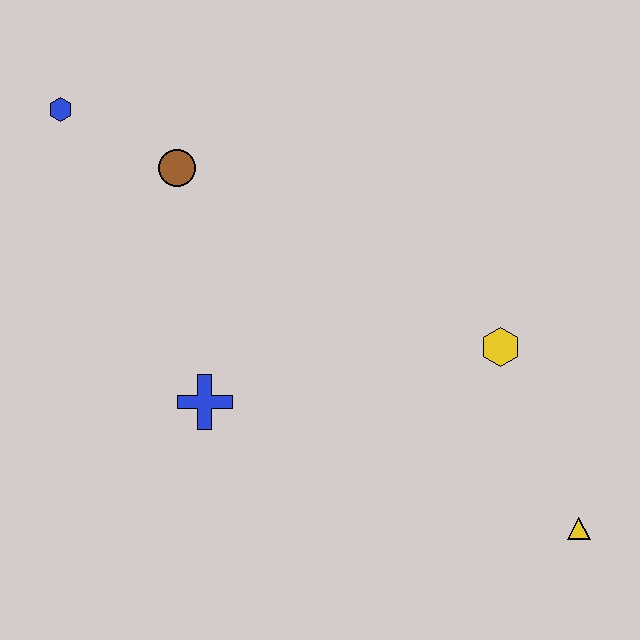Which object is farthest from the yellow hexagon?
The blue hexagon is farthest from the yellow hexagon.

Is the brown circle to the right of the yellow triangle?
No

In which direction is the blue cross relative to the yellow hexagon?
The blue cross is to the left of the yellow hexagon.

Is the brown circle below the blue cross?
No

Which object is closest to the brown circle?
The blue hexagon is closest to the brown circle.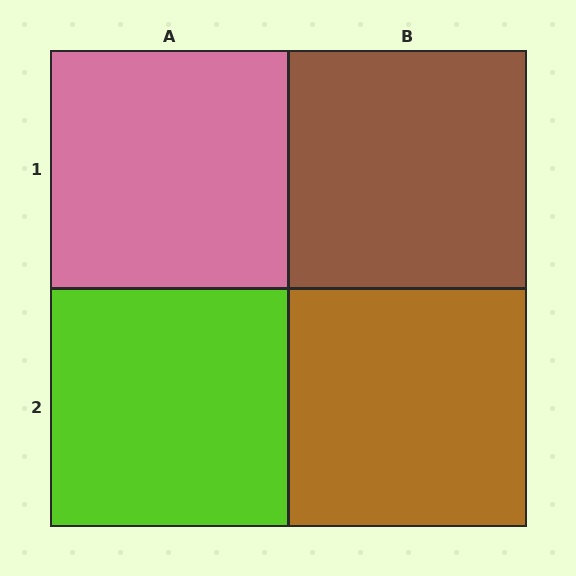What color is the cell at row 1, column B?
Brown.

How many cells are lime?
1 cell is lime.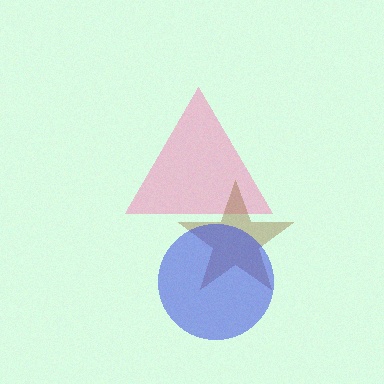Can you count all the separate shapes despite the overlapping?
Yes, there are 3 separate shapes.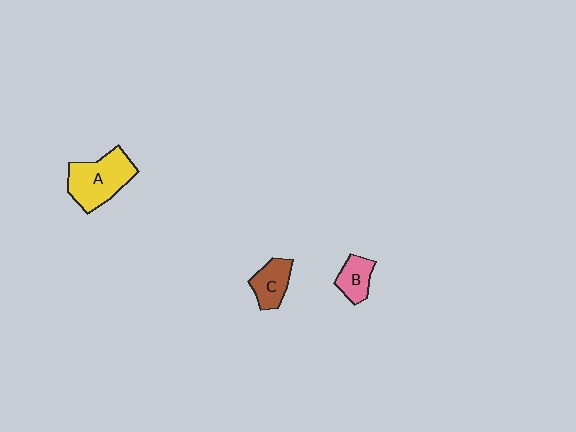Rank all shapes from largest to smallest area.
From largest to smallest: A (yellow), C (brown), B (pink).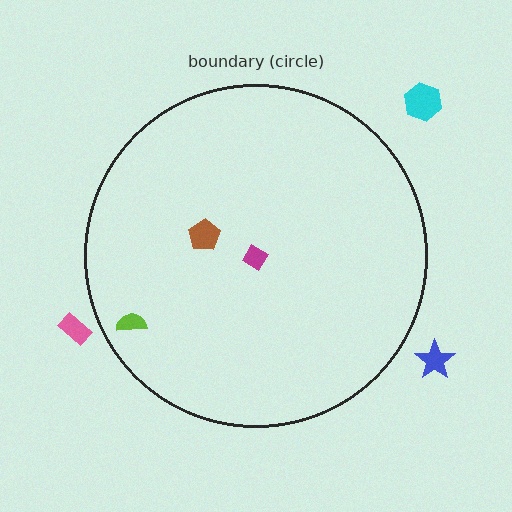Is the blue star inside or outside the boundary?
Outside.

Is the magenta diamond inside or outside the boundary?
Inside.